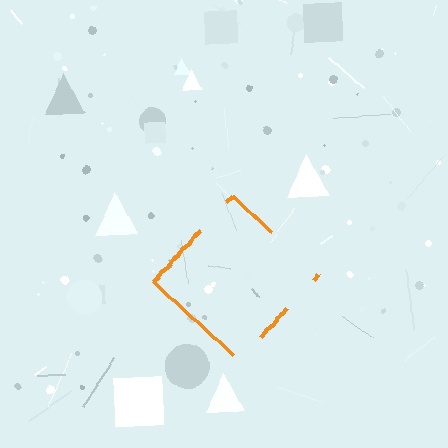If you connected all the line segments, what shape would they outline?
They would outline a diamond.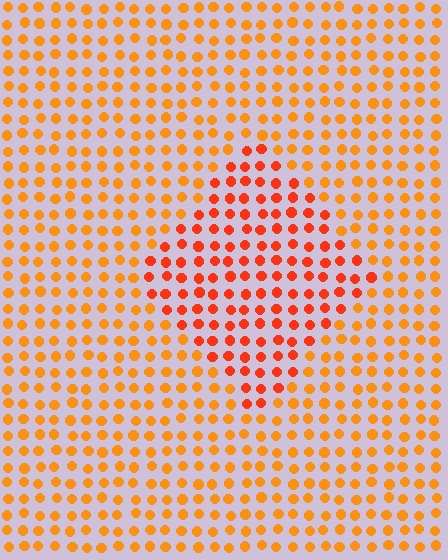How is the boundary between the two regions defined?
The boundary is defined purely by a slight shift in hue (about 25 degrees). Spacing, size, and orientation are identical on both sides.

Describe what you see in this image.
The image is filled with small orange elements in a uniform arrangement. A diamond-shaped region is visible where the elements are tinted to a slightly different hue, forming a subtle color boundary.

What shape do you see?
I see a diamond.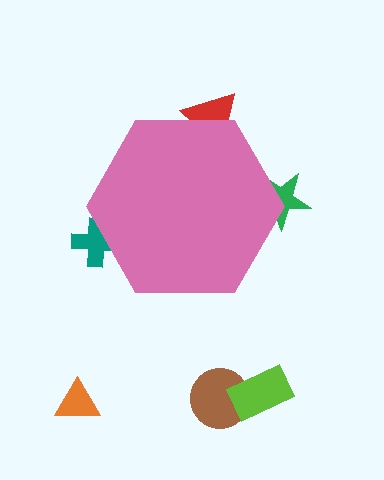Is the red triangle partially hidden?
Yes, the red triangle is partially hidden behind the pink hexagon.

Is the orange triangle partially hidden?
No, the orange triangle is fully visible.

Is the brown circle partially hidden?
No, the brown circle is fully visible.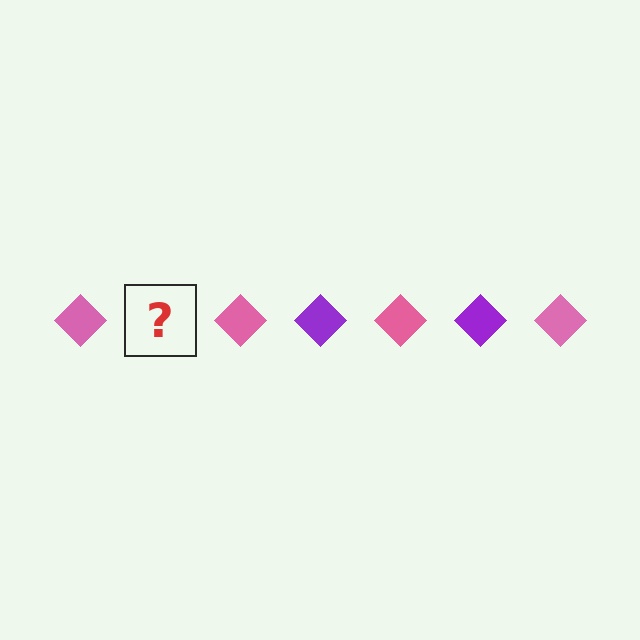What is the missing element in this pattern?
The missing element is a purple diamond.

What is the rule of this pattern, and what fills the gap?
The rule is that the pattern cycles through pink, purple diamonds. The gap should be filled with a purple diamond.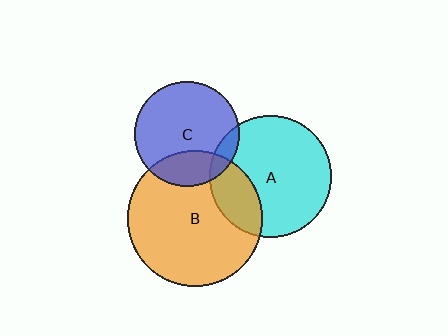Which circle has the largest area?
Circle B (orange).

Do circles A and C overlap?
Yes.